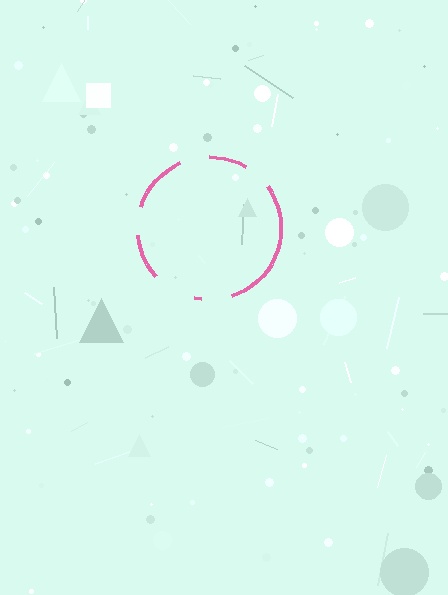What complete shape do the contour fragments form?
The contour fragments form a circle.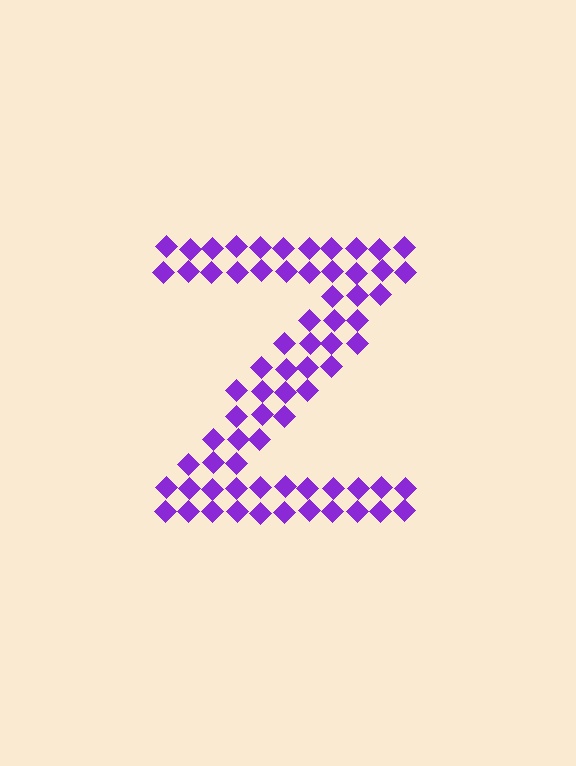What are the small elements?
The small elements are diamonds.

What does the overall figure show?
The overall figure shows the letter Z.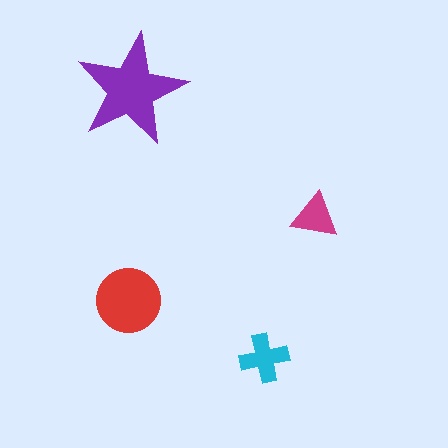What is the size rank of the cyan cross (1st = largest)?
3rd.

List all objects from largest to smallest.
The purple star, the red circle, the cyan cross, the magenta triangle.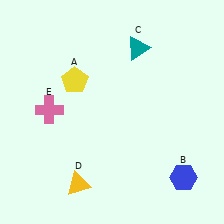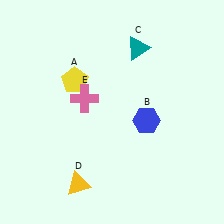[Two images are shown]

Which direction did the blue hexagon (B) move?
The blue hexagon (B) moved up.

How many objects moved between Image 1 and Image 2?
2 objects moved between the two images.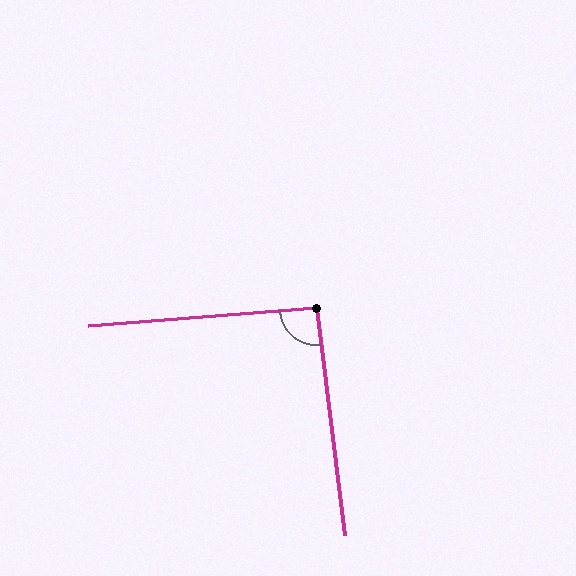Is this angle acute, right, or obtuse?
It is approximately a right angle.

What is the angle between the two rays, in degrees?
Approximately 93 degrees.